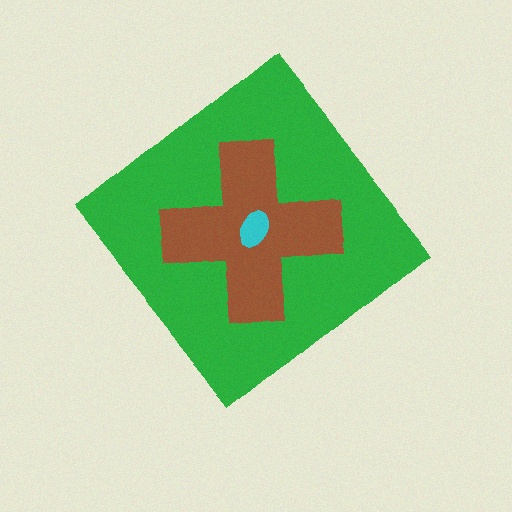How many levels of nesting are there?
3.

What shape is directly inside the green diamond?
The brown cross.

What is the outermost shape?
The green diamond.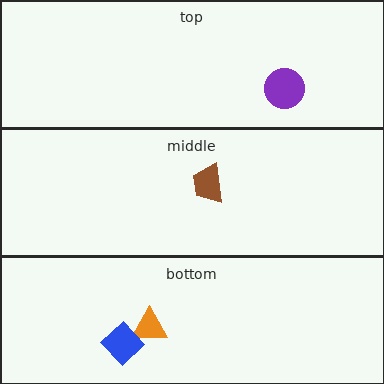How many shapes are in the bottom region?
2.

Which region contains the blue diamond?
The bottom region.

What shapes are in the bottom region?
The orange triangle, the blue diamond.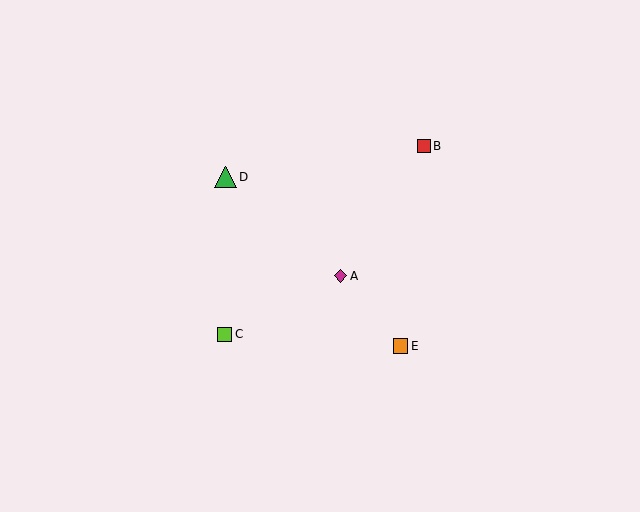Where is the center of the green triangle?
The center of the green triangle is at (225, 177).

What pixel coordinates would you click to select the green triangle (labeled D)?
Click at (225, 177) to select the green triangle D.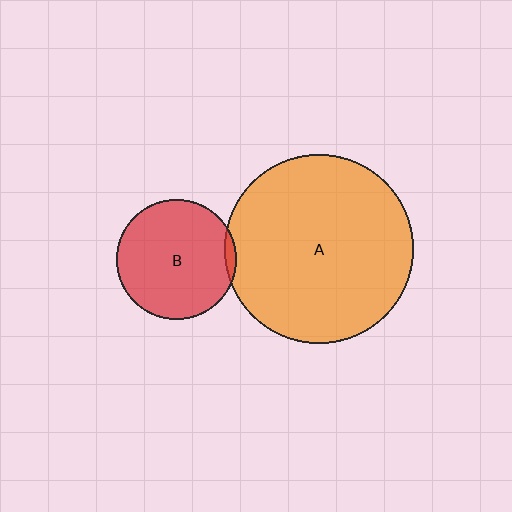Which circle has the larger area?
Circle A (orange).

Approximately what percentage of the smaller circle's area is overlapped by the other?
Approximately 5%.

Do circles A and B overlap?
Yes.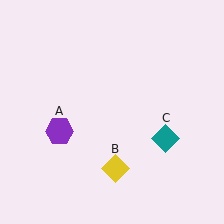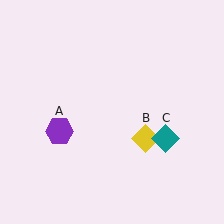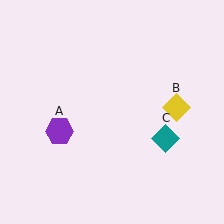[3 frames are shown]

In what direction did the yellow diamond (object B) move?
The yellow diamond (object B) moved up and to the right.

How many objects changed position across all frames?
1 object changed position: yellow diamond (object B).